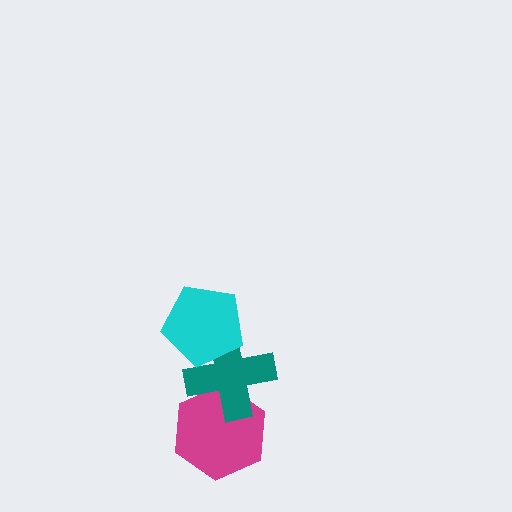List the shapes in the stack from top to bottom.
From top to bottom: the cyan pentagon, the teal cross, the magenta hexagon.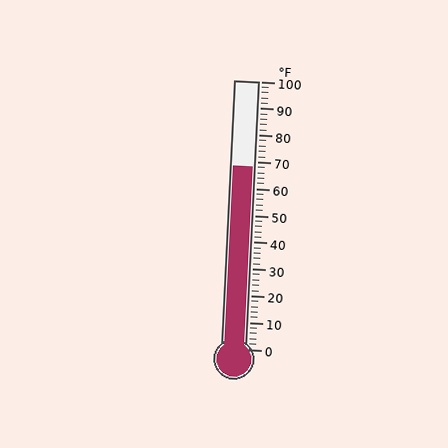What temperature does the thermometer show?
The thermometer shows approximately 68°F.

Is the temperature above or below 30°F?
The temperature is above 30°F.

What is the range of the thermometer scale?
The thermometer scale ranges from 0°F to 100°F.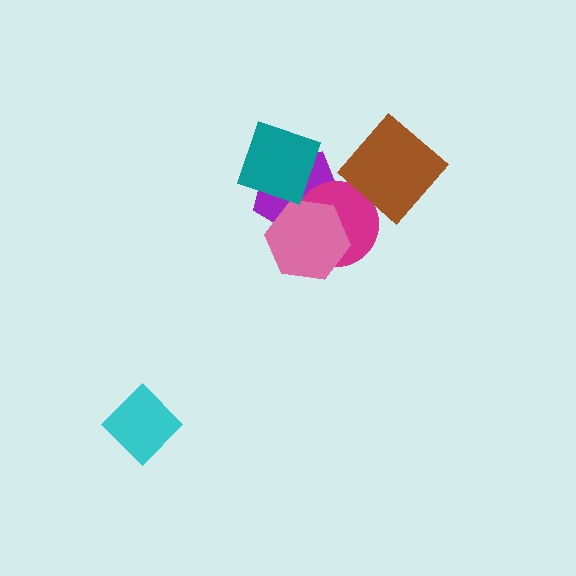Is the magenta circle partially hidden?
Yes, it is partially covered by another shape.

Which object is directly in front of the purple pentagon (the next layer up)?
The magenta circle is directly in front of the purple pentagon.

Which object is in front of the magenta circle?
The pink hexagon is in front of the magenta circle.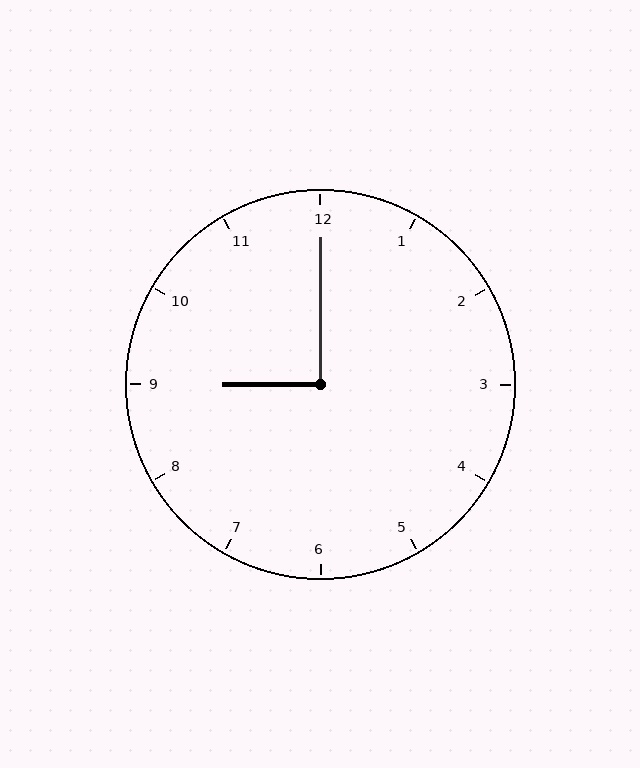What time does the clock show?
9:00.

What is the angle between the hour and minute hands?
Approximately 90 degrees.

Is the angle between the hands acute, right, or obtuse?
It is right.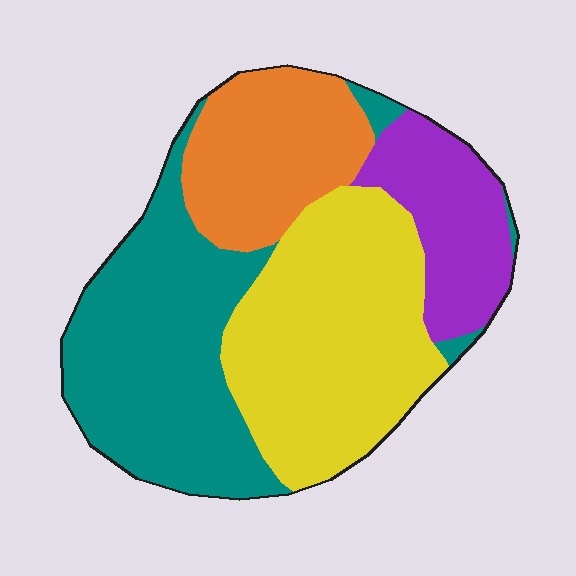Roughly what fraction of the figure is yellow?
Yellow takes up between a sixth and a third of the figure.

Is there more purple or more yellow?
Yellow.